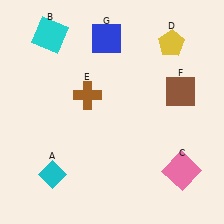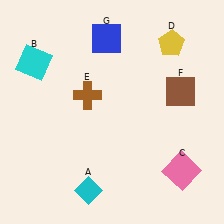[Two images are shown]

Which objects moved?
The objects that moved are: the cyan diamond (A), the cyan square (B).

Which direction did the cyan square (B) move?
The cyan square (B) moved down.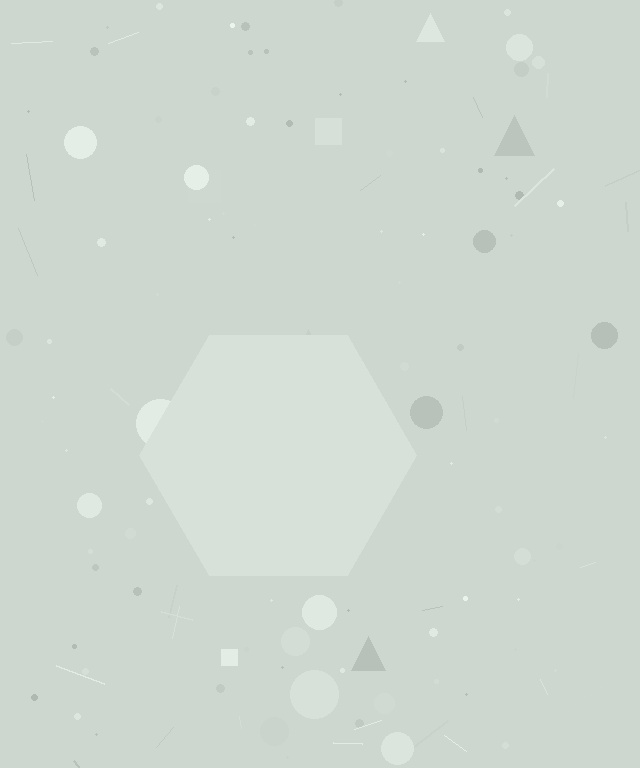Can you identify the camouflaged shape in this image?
The camouflaged shape is a hexagon.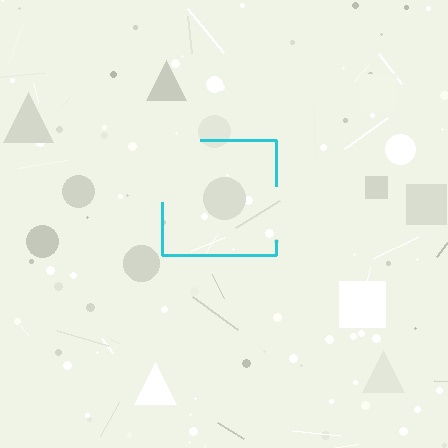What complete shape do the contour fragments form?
The contour fragments form a square.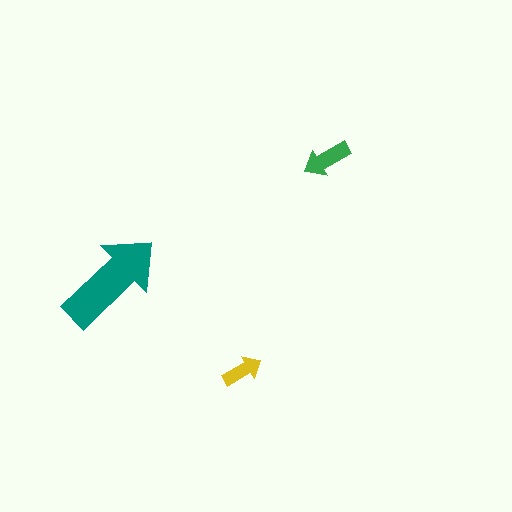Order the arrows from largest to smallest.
the teal one, the green one, the yellow one.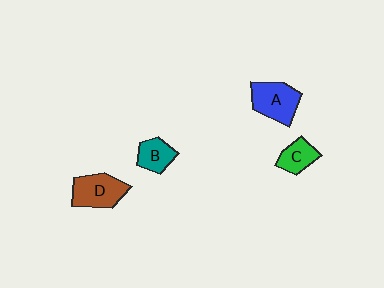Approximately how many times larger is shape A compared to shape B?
Approximately 1.5 times.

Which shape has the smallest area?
Shape C (green).